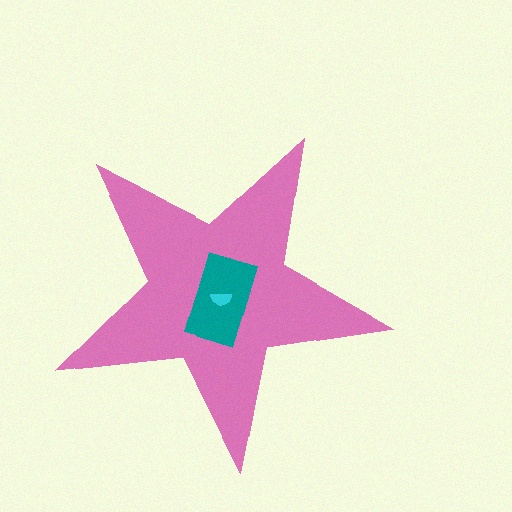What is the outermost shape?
The pink star.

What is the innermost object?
The cyan semicircle.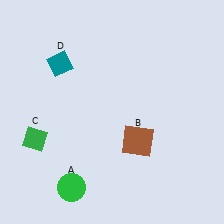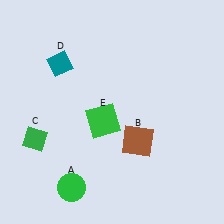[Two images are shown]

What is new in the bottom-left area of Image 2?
A green square (E) was added in the bottom-left area of Image 2.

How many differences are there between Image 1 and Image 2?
There is 1 difference between the two images.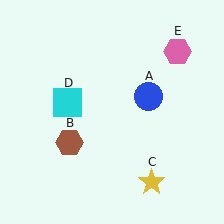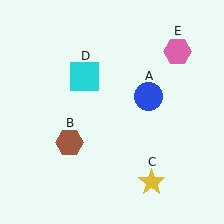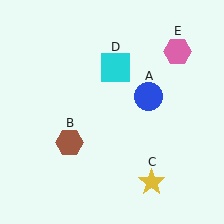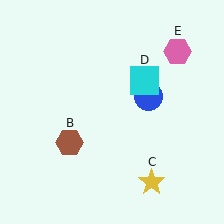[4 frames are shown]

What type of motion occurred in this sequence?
The cyan square (object D) rotated clockwise around the center of the scene.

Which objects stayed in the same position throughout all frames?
Blue circle (object A) and brown hexagon (object B) and yellow star (object C) and pink hexagon (object E) remained stationary.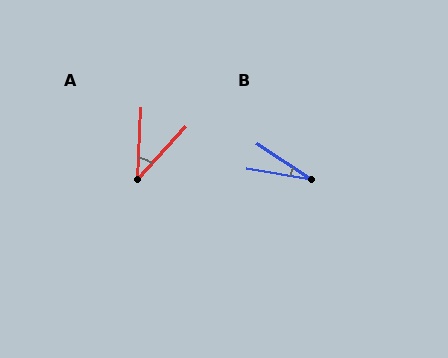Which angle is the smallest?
B, at approximately 24 degrees.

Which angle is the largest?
A, at approximately 40 degrees.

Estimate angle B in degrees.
Approximately 24 degrees.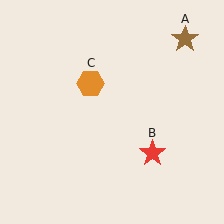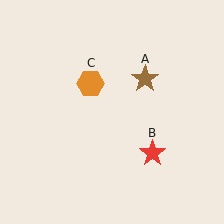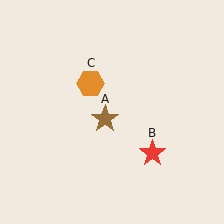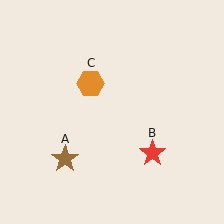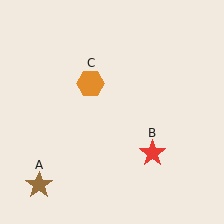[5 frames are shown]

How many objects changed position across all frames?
1 object changed position: brown star (object A).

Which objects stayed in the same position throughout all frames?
Red star (object B) and orange hexagon (object C) remained stationary.